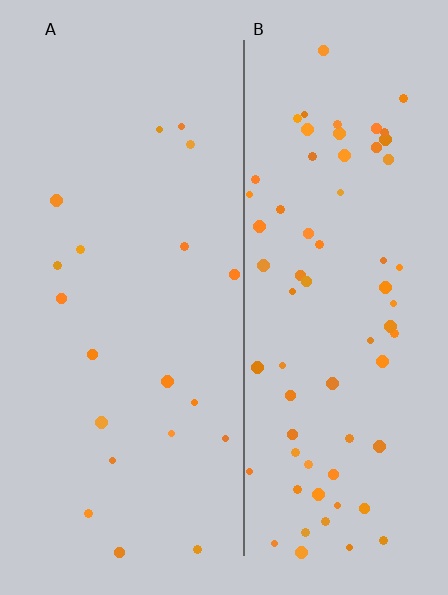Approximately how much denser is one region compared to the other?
Approximately 3.5× — region B over region A.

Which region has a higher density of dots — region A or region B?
B (the right).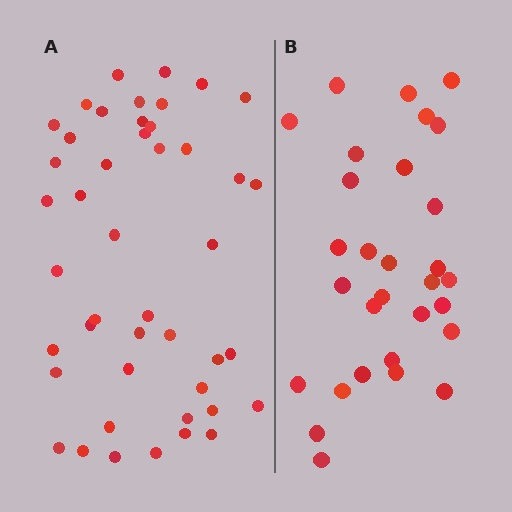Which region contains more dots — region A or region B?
Region A (the left region) has more dots.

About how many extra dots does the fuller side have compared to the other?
Region A has approximately 15 more dots than region B.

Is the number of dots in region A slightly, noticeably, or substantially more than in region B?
Region A has substantially more. The ratio is roughly 1.5 to 1.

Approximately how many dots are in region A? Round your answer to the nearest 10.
About 40 dots. (The exact count is 45, which rounds to 40.)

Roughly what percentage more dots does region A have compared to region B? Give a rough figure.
About 50% more.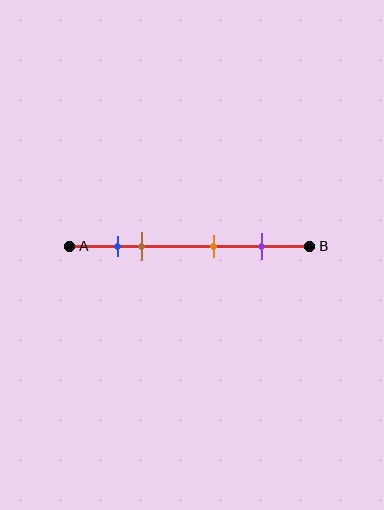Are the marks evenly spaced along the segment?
No, the marks are not evenly spaced.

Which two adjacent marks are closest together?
The blue and brown marks are the closest adjacent pair.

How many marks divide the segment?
There are 4 marks dividing the segment.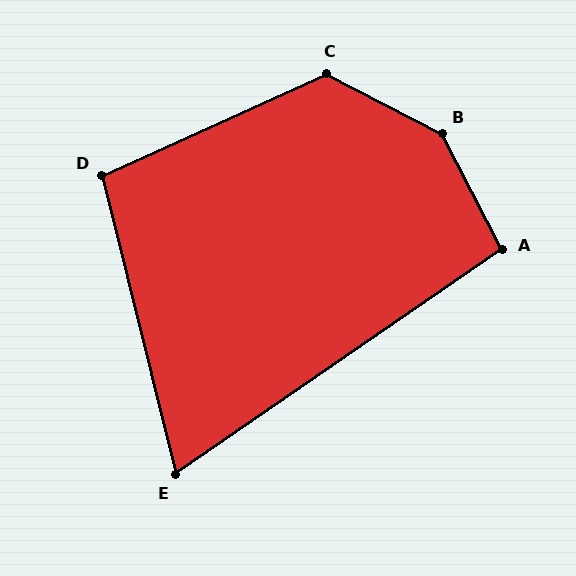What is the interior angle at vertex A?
Approximately 97 degrees (obtuse).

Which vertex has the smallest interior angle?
E, at approximately 69 degrees.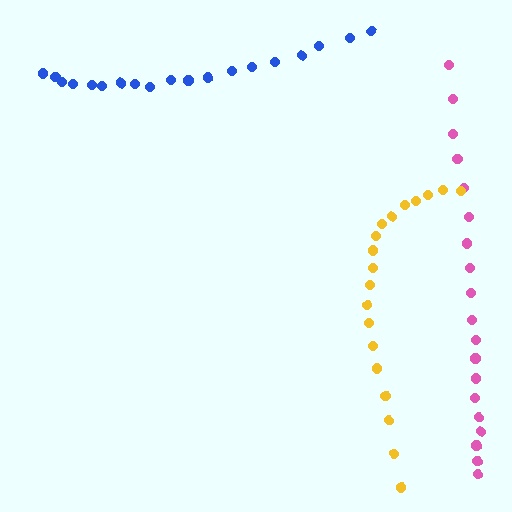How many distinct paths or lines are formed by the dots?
There are 3 distinct paths.